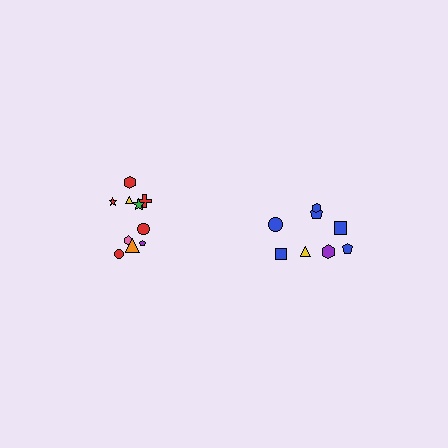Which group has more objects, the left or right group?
The left group.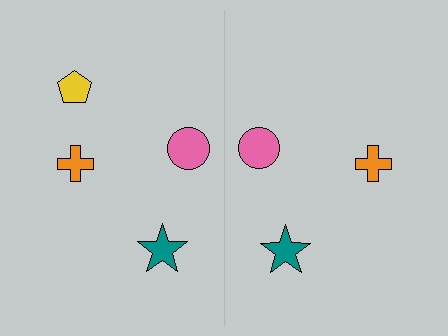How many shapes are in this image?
There are 7 shapes in this image.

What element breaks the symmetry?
A yellow pentagon is missing from the right side.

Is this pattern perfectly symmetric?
No, the pattern is not perfectly symmetric. A yellow pentagon is missing from the right side.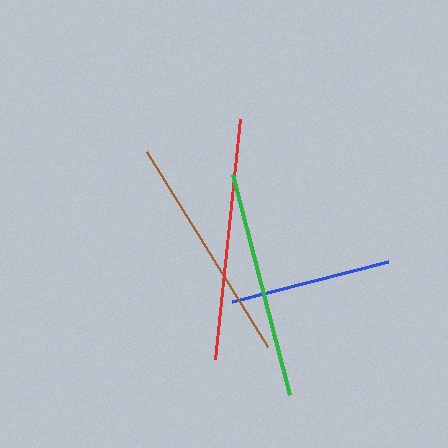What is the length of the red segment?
The red segment is approximately 241 pixels long.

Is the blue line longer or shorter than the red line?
The red line is longer than the blue line.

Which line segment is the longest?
The red line is the longest at approximately 241 pixels.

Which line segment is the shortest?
The blue line is the shortest at approximately 161 pixels.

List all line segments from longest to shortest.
From longest to shortest: red, brown, green, blue.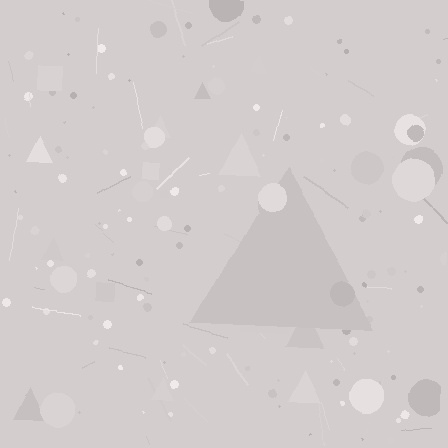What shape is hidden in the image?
A triangle is hidden in the image.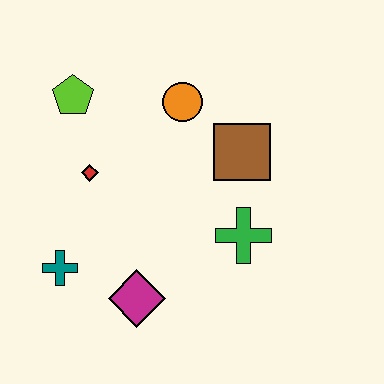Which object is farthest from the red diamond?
The green cross is farthest from the red diamond.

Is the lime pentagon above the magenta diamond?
Yes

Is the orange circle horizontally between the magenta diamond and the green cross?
Yes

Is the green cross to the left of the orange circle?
No